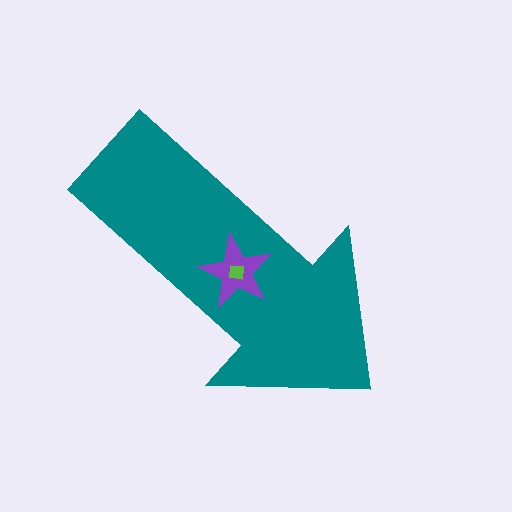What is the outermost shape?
The teal arrow.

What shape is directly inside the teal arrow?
The purple star.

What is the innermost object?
The lime square.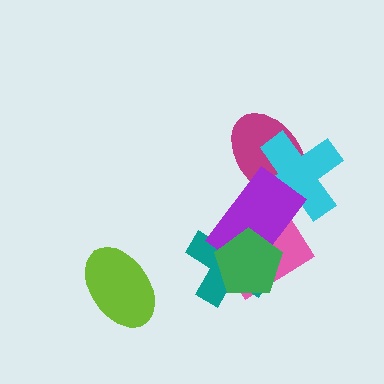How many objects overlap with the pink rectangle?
3 objects overlap with the pink rectangle.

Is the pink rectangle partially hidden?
Yes, it is partially covered by another shape.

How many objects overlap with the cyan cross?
2 objects overlap with the cyan cross.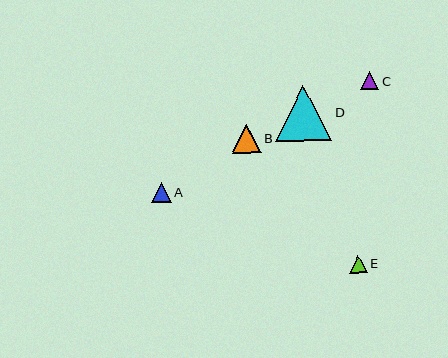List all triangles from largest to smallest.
From largest to smallest: D, B, A, E, C.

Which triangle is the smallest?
Triangle C is the smallest with a size of approximately 18 pixels.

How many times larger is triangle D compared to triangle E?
Triangle D is approximately 3.1 times the size of triangle E.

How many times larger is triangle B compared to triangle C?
Triangle B is approximately 1.7 times the size of triangle C.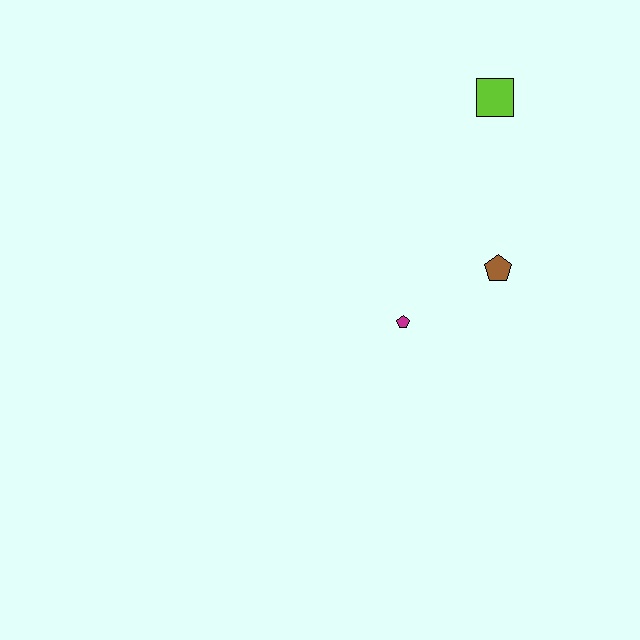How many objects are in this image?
There are 3 objects.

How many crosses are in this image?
There are no crosses.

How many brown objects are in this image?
There is 1 brown object.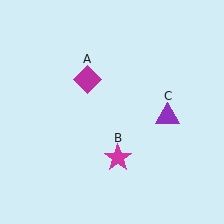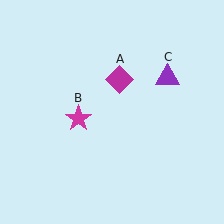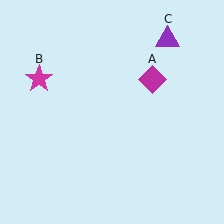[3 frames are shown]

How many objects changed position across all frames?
3 objects changed position: magenta diamond (object A), magenta star (object B), purple triangle (object C).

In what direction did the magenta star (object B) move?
The magenta star (object B) moved up and to the left.